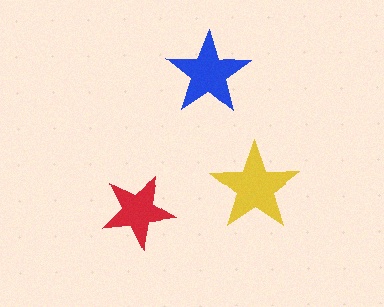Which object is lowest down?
The red star is bottommost.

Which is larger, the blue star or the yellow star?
The yellow one.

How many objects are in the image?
There are 3 objects in the image.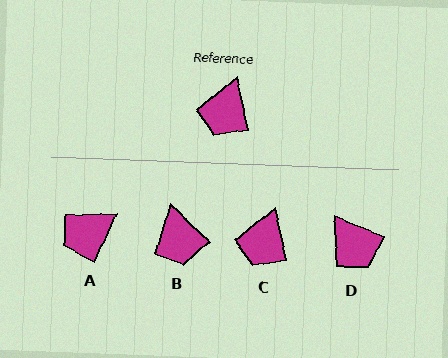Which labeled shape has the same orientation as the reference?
C.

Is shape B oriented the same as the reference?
No, it is off by about 34 degrees.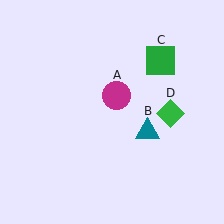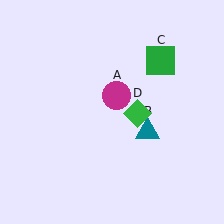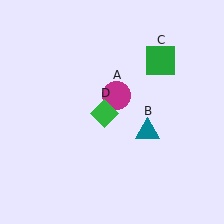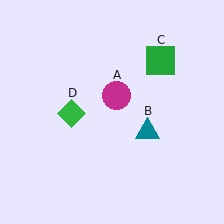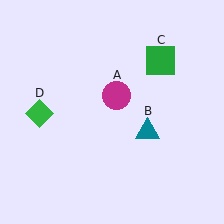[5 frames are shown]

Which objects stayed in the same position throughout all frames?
Magenta circle (object A) and teal triangle (object B) and green square (object C) remained stationary.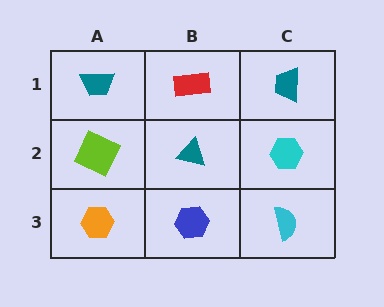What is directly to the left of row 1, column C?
A red rectangle.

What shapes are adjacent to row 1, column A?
A lime square (row 2, column A), a red rectangle (row 1, column B).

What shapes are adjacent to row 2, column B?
A red rectangle (row 1, column B), a blue hexagon (row 3, column B), a lime square (row 2, column A), a cyan hexagon (row 2, column C).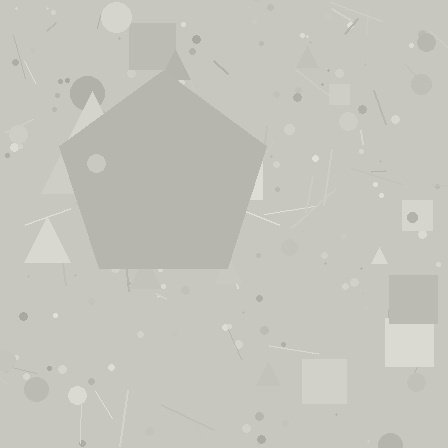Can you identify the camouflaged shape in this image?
The camouflaged shape is a pentagon.